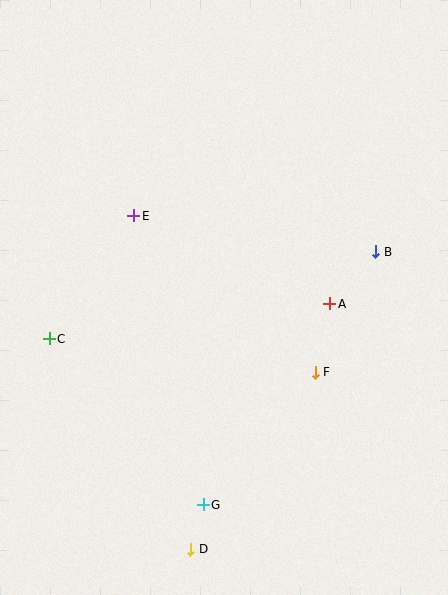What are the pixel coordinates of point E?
Point E is at (134, 216).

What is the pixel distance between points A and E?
The distance between A and E is 215 pixels.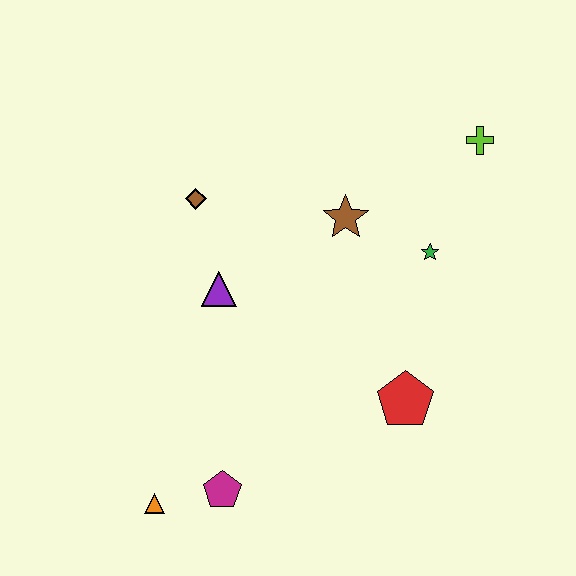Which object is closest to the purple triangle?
The brown diamond is closest to the purple triangle.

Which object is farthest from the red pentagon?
The brown diamond is farthest from the red pentagon.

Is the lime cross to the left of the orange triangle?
No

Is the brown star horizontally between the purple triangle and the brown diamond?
No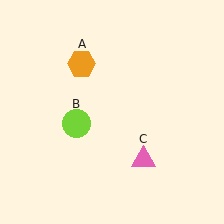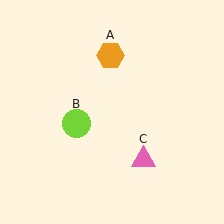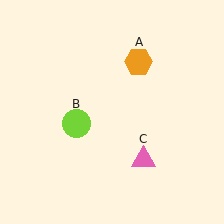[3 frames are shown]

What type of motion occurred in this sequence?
The orange hexagon (object A) rotated clockwise around the center of the scene.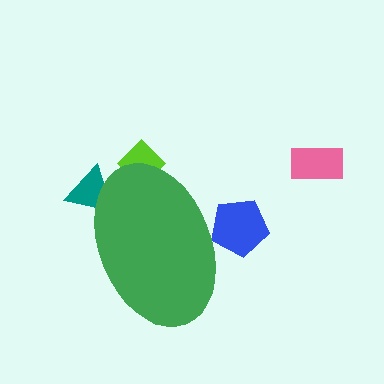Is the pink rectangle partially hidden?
No, the pink rectangle is fully visible.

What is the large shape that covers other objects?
A green ellipse.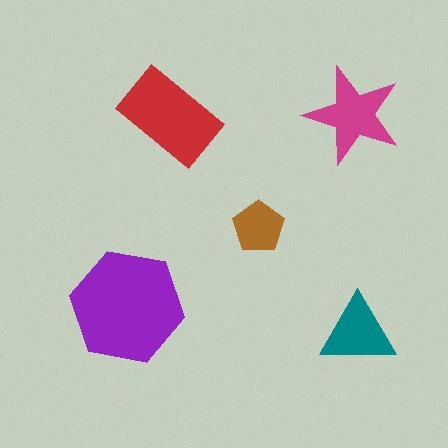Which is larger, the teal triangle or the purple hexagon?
The purple hexagon.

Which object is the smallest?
The brown pentagon.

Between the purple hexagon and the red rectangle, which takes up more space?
The purple hexagon.